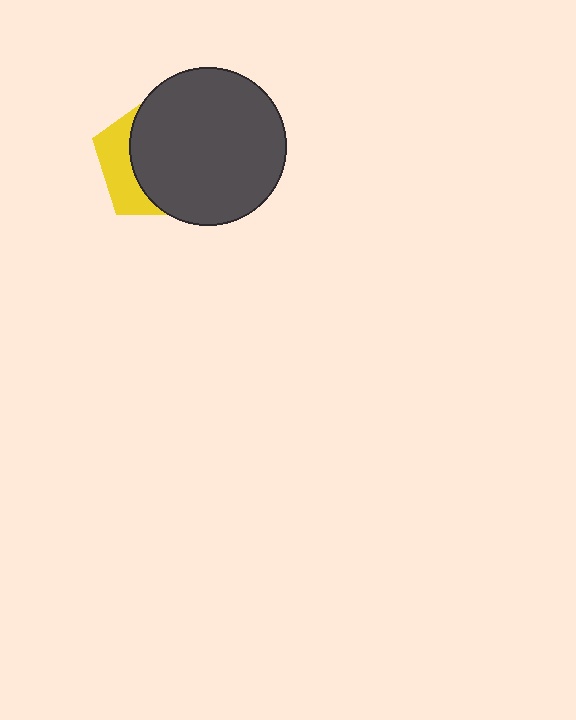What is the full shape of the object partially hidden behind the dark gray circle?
The partially hidden object is a yellow pentagon.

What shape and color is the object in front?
The object in front is a dark gray circle.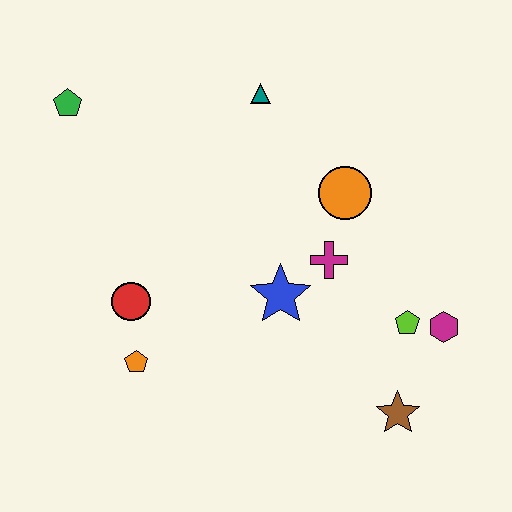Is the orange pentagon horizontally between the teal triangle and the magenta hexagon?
No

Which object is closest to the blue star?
The magenta cross is closest to the blue star.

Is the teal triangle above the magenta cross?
Yes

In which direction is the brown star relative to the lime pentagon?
The brown star is below the lime pentagon.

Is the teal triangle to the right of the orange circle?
No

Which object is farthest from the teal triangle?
The brown star is farthest from the teal triangle.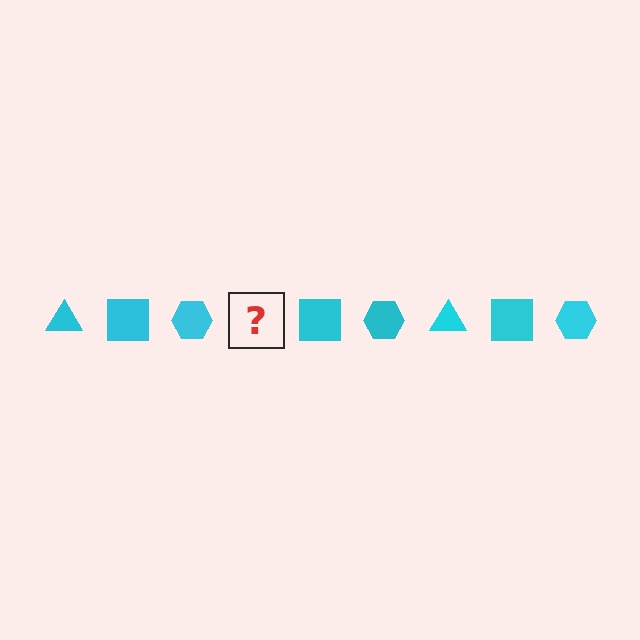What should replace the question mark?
The question mark should be replaced with a cyan triangle.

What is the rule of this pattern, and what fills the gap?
The rule is that the pattern cycles through triangle, square, hexagon shapes in cyan. The gap should be filled with a cyan triangle.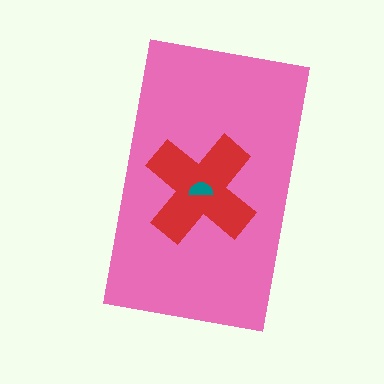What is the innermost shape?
The teal semicircle.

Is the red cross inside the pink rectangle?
Yes.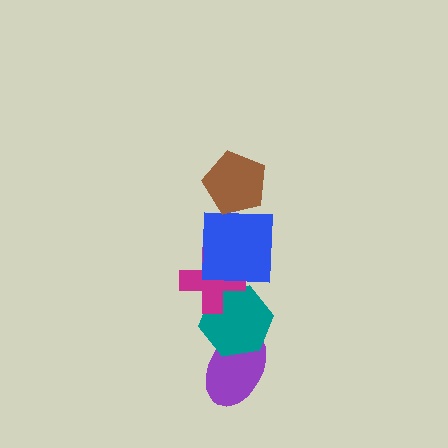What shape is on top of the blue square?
The brown pentagon is on top of the blue square.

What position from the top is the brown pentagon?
The brown pentagon is 1st from the top.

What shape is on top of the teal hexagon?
The magenta cross is on top of the teal hexagon.